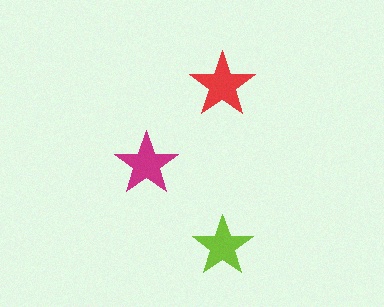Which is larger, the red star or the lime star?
The red one.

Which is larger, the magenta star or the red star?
The red one.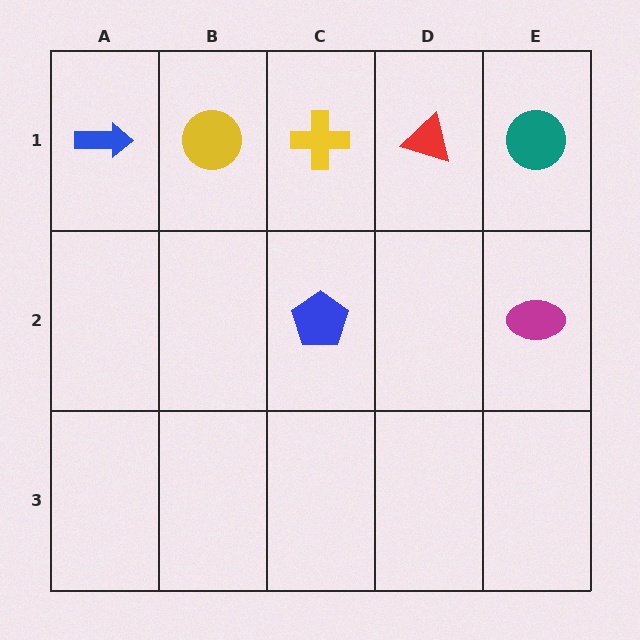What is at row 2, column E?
A magenta ellipse.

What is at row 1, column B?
A yellow circle.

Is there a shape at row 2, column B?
No, that cell is empty.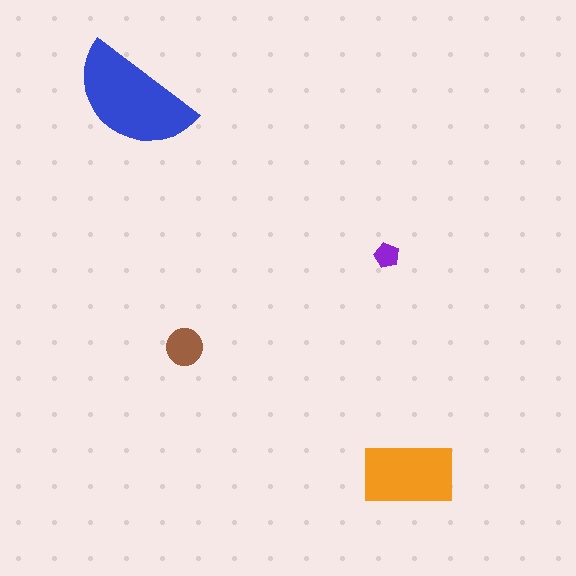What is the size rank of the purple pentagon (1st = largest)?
4th.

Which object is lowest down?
The orange rectangle is bottommost.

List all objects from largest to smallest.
The blue semicircle, the orange rectangle, the brown circle, the purple pentagon.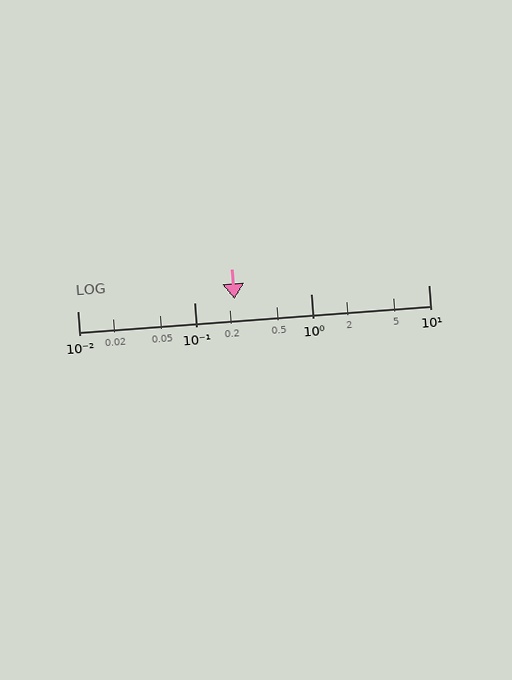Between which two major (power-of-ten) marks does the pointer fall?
The pointer is between 0.1 and 1.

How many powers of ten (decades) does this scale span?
The scale spans 3 decades, from 0.01 to 10.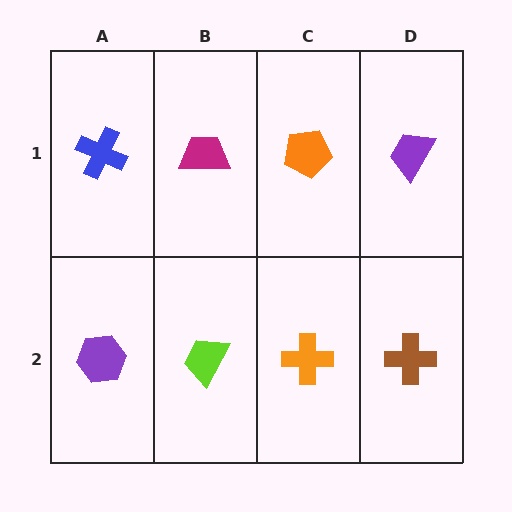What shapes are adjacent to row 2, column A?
A blue cross (row 1, column A), a lime trapezoid (row 2, column B).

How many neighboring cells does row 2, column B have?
3.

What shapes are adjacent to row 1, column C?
An orange cross (row 2, column C), a magenta trapezoid (row 1, column B), a purple trapezoid (row 1, column D).